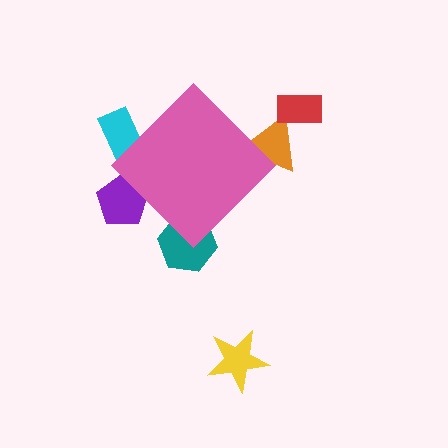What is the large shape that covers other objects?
A pink diamond.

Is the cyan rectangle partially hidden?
Yes, the cyan rectangle is partially hidden behind the pink diamond.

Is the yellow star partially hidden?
No, the yellow star is fully visible.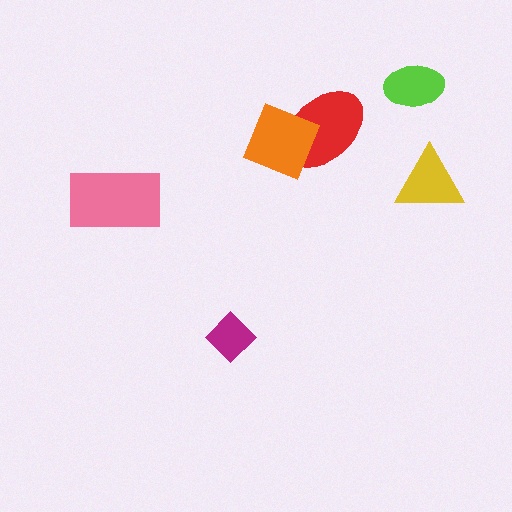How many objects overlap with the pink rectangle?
0 objects overlap with the pink rectangle.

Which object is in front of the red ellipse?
The orange diamond is in front of the red ellipse.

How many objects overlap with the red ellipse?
1 object overlaps with the red ellipse.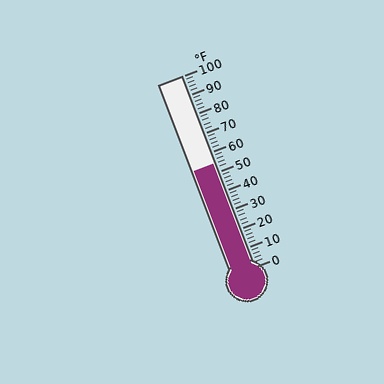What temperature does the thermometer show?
The thermometer shows approximately 54°F.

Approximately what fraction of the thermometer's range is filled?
The thermometer is filled to approximately 55% of its range.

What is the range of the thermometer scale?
The thermometer scale ranges from 0°F to 100°F.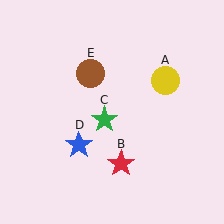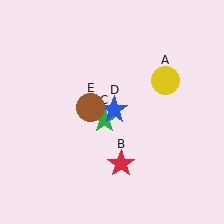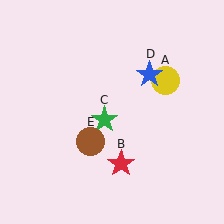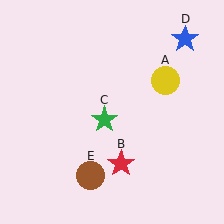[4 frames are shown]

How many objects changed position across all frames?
2 objects changed position: blue star (object D), brown circle (object E).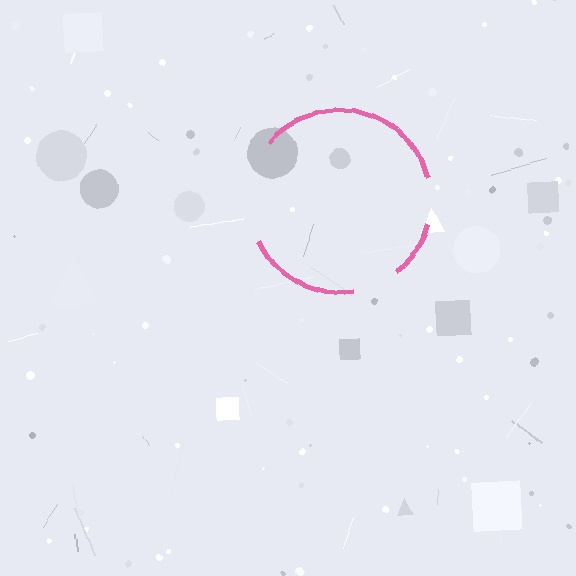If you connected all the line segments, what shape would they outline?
They would outline a circle.